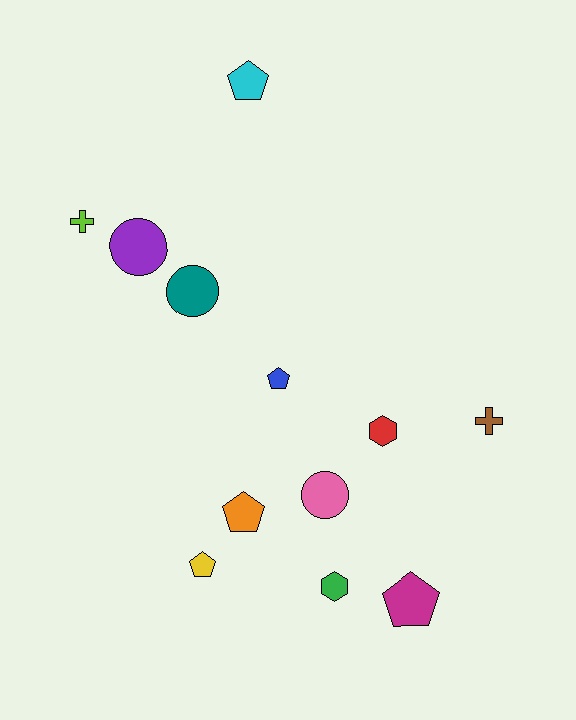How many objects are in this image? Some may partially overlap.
There are 12 objects.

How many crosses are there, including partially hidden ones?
There are 2 crosses.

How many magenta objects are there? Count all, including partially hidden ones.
There is 1 magenta object.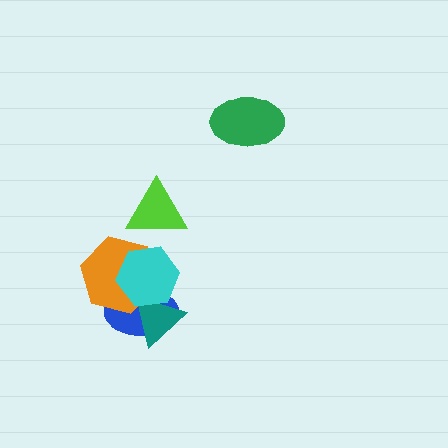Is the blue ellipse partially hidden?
Yes, it is partially covered by another shape.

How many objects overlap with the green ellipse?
0 objects overlap with the green ellipse.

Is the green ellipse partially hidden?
No, no other shape covers it.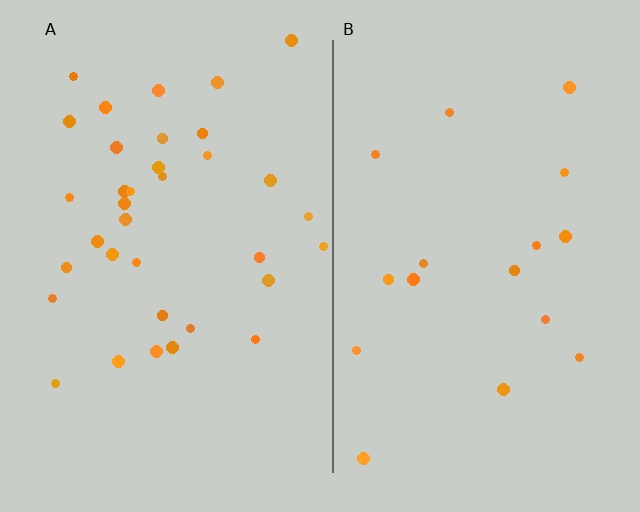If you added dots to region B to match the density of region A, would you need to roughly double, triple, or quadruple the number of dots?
Approximately double.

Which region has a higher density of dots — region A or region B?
A (the left).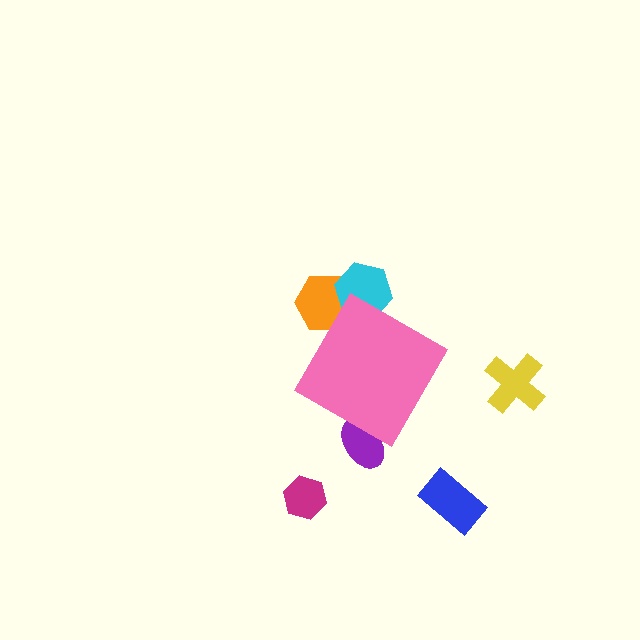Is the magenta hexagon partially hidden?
No, the magenta hexagon is fully visible.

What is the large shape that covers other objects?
A pink diamond.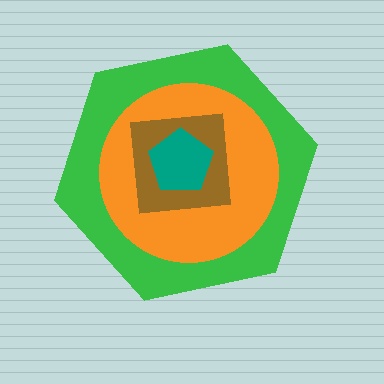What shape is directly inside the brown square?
The teal pentagon.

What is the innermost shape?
The teal pentagon.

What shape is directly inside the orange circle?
The brown square.